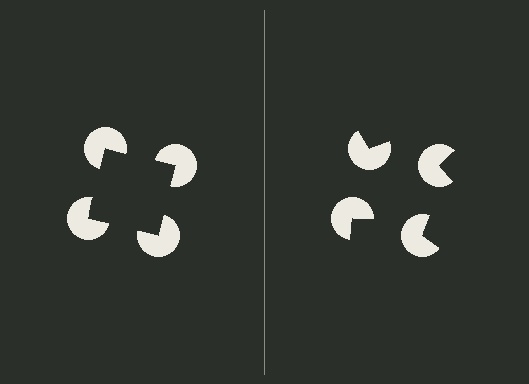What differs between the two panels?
The pac-man discs are positioned identically on both sides; only the wedge orientations differ. On the left they align to a square; on the right they are misaligned.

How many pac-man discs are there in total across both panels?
8 — 4 on each side.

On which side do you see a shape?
An illusory square appears on the left side. On the right side the wedge cuts are rotated, so no coherent shape forms.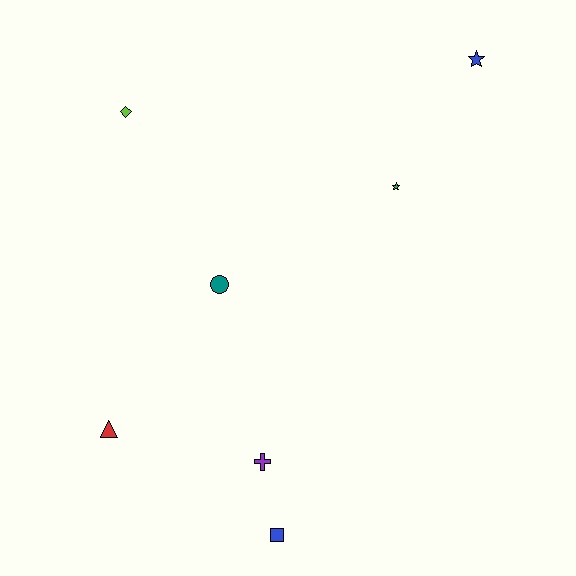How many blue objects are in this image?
There are 2 blue objects.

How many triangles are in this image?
There is 1 triangle.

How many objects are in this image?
There are 7 objects.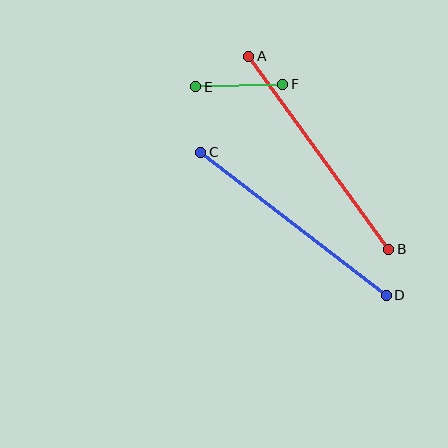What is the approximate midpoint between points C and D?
The midpoint is at approximately (293, 224) pixels.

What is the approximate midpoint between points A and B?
The midpoint is at approximately (319, 153) pixels.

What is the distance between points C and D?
The distance is approximately 234 pixels.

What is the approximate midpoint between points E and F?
The midpoint is at approximately (239, 85) pixels.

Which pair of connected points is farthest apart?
Points A and B are farthest apart.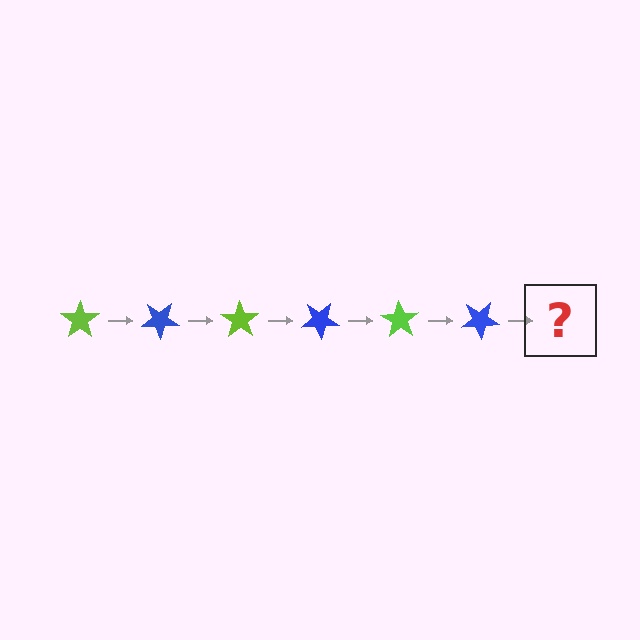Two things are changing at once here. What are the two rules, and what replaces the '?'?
The two rules are that it rotates 35 degrees each step and the color cycles through lime and blue. The '?' should be a lime star, rotated 210 degrees from the start.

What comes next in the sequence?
The next element should be a lime star, rotated 210 degrees from the start.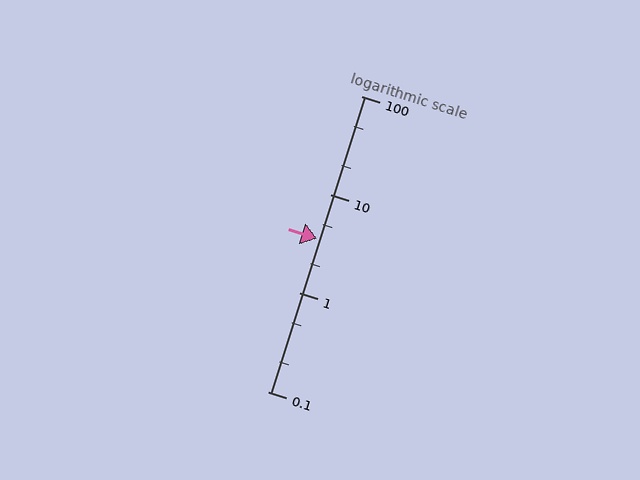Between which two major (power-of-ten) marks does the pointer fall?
The pointer is between 1 and 10.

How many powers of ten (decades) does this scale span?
The scale spans 3 decades, from 0.1 to 100.